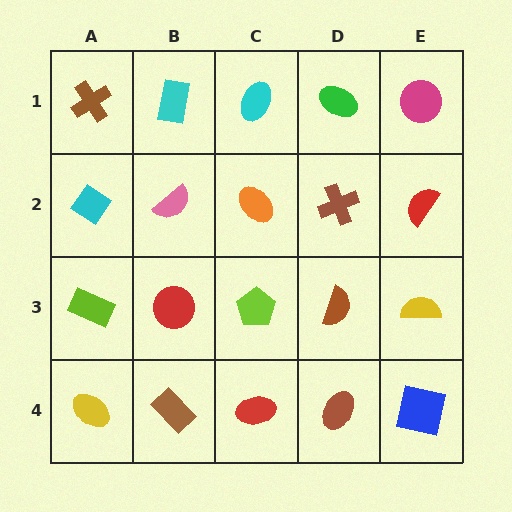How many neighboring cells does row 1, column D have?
3.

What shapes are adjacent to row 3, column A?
A cyan diamond (row 2, column A), a yellow ellipse (row 4, column A), a red circle (row 3, column B).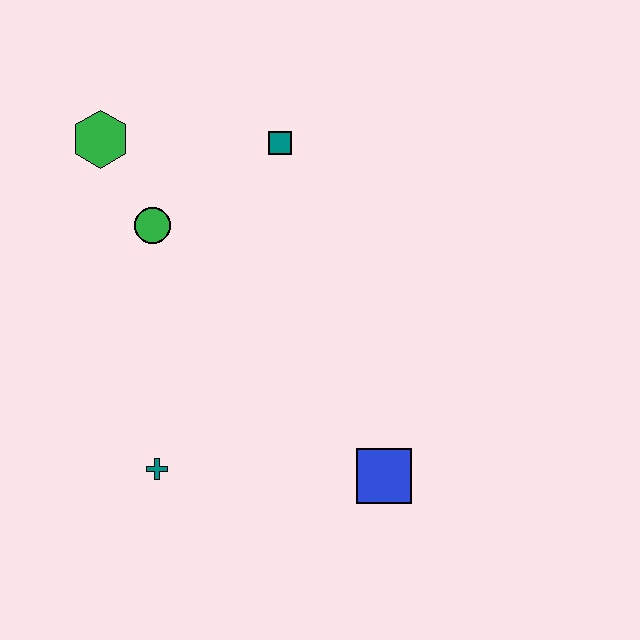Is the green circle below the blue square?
No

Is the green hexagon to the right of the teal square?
No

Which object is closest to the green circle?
The green hexagon is closest to the green circle.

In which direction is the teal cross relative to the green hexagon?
The teal cross is below the green hexagon.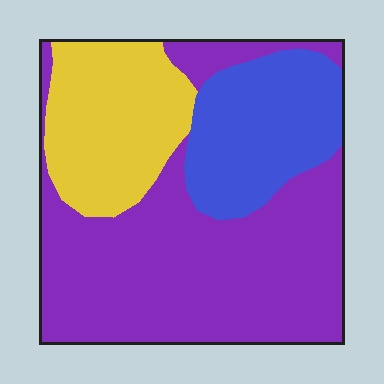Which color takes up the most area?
Purple, at roughly 55%.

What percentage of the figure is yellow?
Yellow covers 23% of the figure.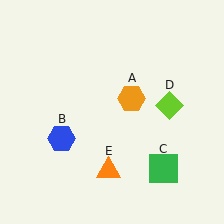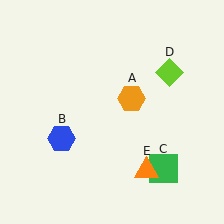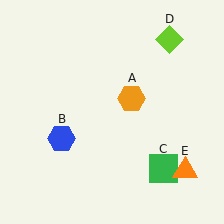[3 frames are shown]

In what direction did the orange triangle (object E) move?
The orange triangle (object E) moved right.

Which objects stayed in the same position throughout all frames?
Orange hexagon (object A) and blue hexagon (object B) and green square (object C) remained stationary.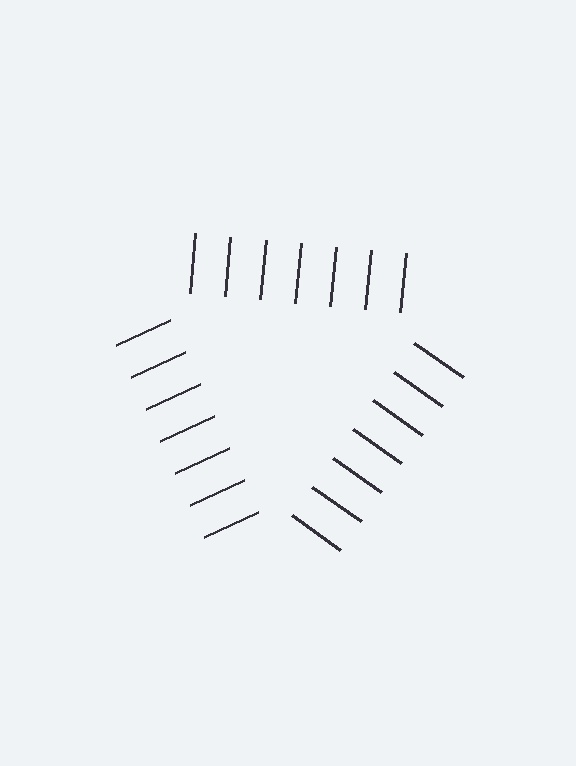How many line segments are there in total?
21 — 7 along each of the 3 edges.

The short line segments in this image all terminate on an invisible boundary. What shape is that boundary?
An illusory triangle — the line segments terminate on its edges but no continuous stroke is drawn.